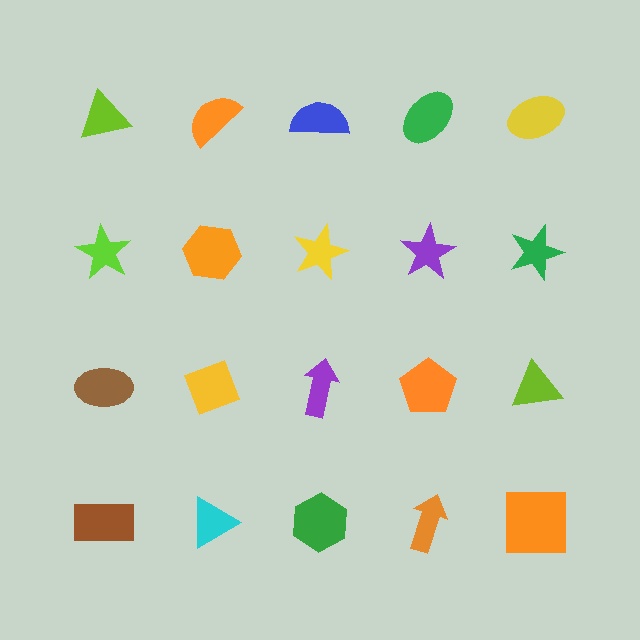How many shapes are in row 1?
5 shapes.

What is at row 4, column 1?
A brown rectangle.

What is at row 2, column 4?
A purple star.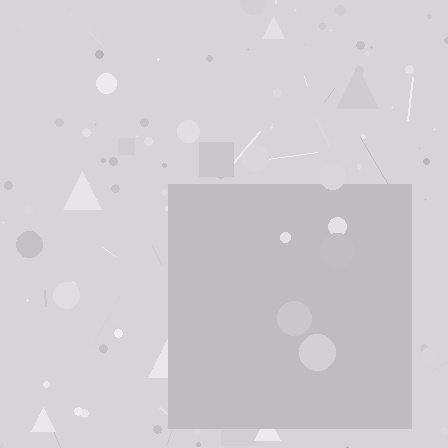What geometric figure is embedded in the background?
A square is embedded in the background.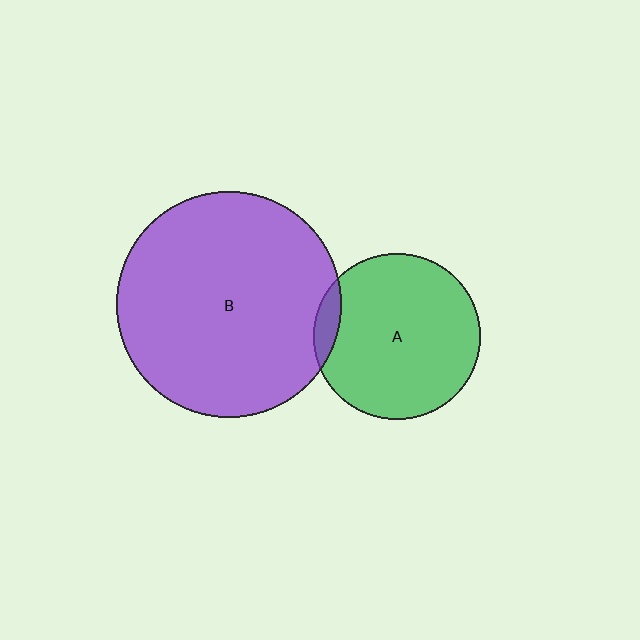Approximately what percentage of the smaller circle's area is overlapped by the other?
Approximately 5%.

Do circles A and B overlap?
Yes.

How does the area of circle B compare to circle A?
Approximately 1.8 times.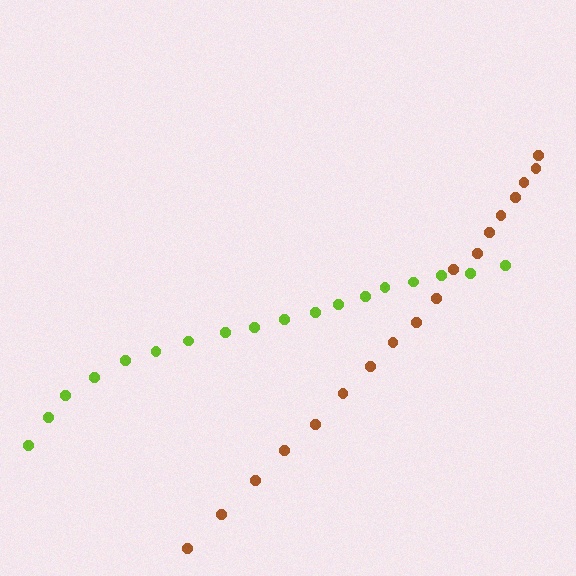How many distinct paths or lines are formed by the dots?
There are 2 distinct paths.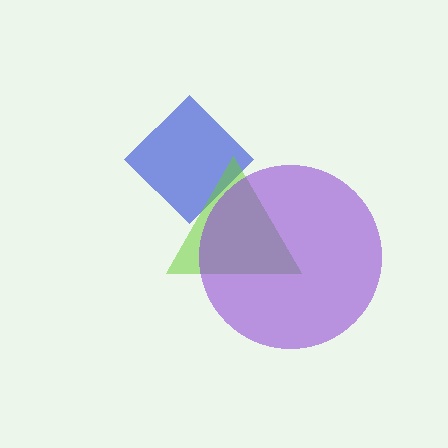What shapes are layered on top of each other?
The layered shapes are: a blue diamond, a lime triangle, a purple circle.